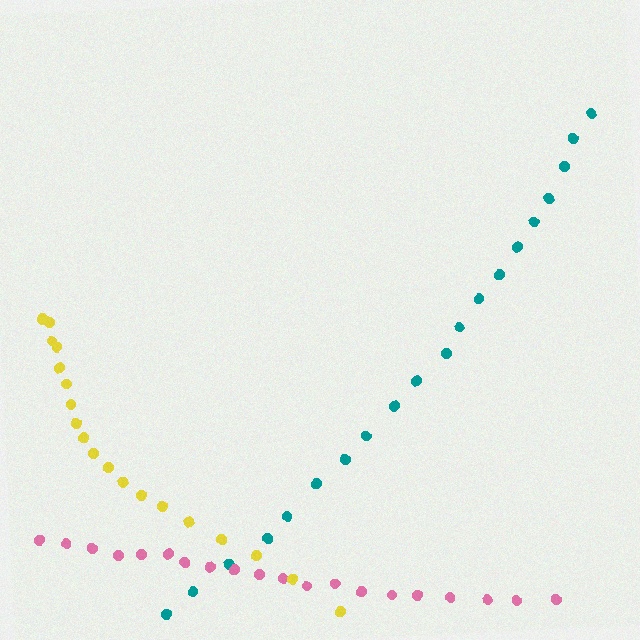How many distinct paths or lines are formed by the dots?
There are 3 distinct paths.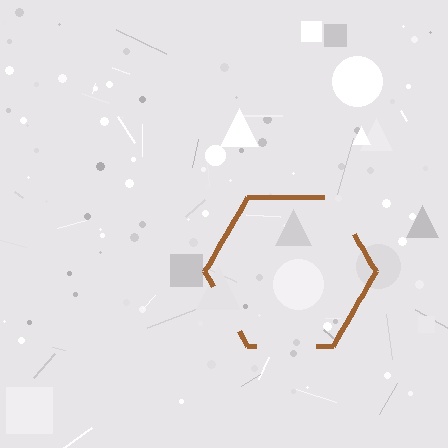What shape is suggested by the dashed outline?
The dashed outline suggests a hexagon.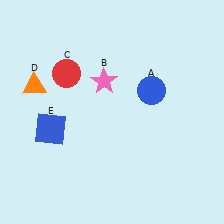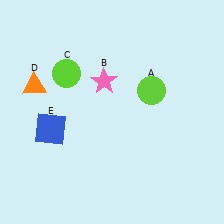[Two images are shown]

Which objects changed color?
A changed from blue to lime. C changed from red to lime.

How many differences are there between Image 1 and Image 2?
There are 2 differences between the two images.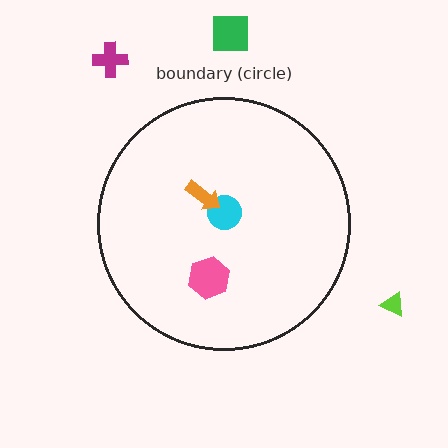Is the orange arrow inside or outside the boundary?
Inside.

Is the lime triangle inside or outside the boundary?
Outside.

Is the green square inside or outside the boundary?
Outside.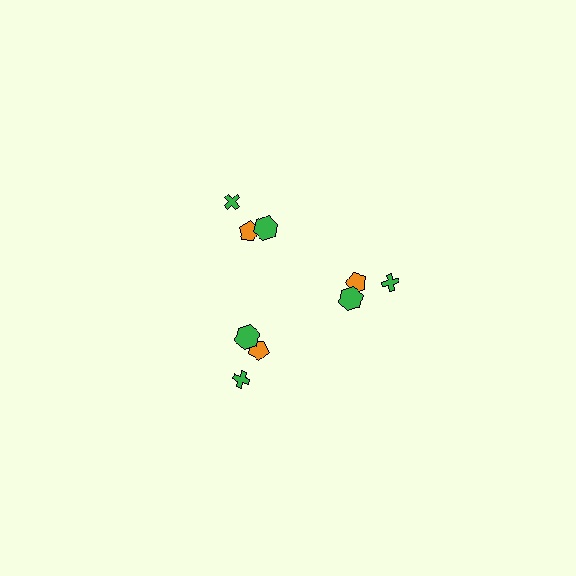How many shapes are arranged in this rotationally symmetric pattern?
There are 9 shapes, arranged in 3 groups of 3.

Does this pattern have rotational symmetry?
Yes, this pattern has 3-fold rotational symmetry. It looks the same after rotating 120 degrees around the center.